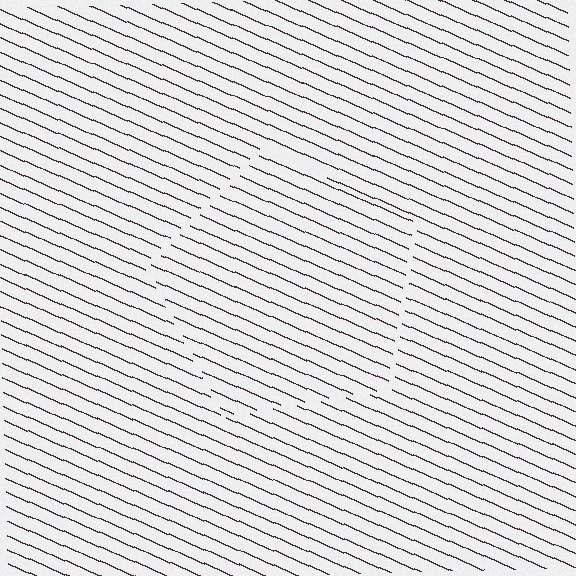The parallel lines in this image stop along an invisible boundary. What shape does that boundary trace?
An illusory pentagon. The interior of the shape contains the same grating, shifted by half a period — the contour is defined by the phase discontinuity where line-ends from the inner and outer gratings abut.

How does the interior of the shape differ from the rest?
The interior of the shape contains the same grating, shifted by half a period — the contour is defined by the phase discontinuity where line-ends from the inner and outer gratings abut.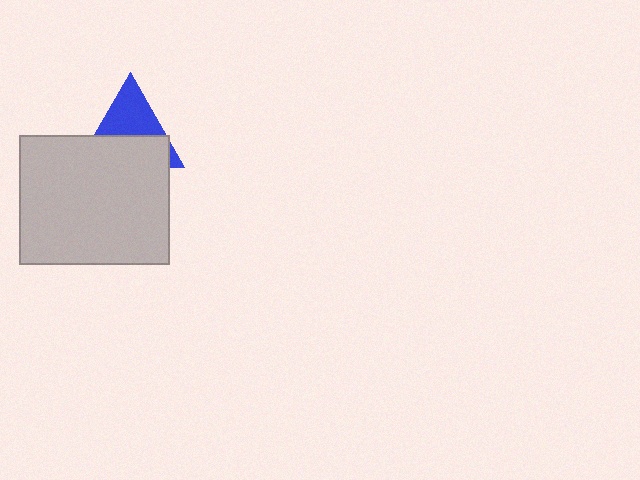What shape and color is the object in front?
The object in front is a light gray rectangle.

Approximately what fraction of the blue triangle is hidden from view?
Roughly 52% of the blue triangle is hidden behind the light gray rectangle.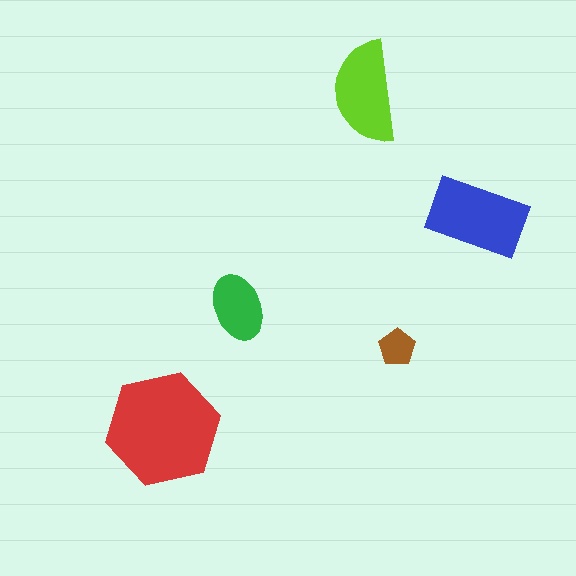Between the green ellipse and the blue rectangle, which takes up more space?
The blue rectangle.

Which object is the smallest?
The brown pentagon.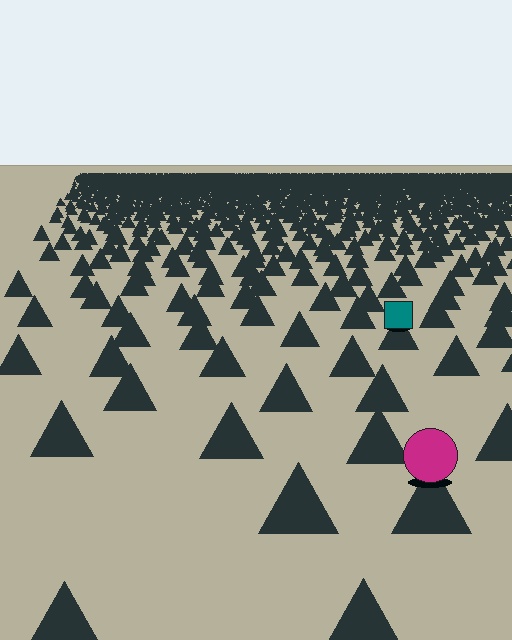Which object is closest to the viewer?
The magenta circle is closest. The texture marks near it are larger and more spread out.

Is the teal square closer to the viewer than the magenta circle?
No. The magenta circle is closer — you can tell from the texture gradient: the ground texture is coarser near it.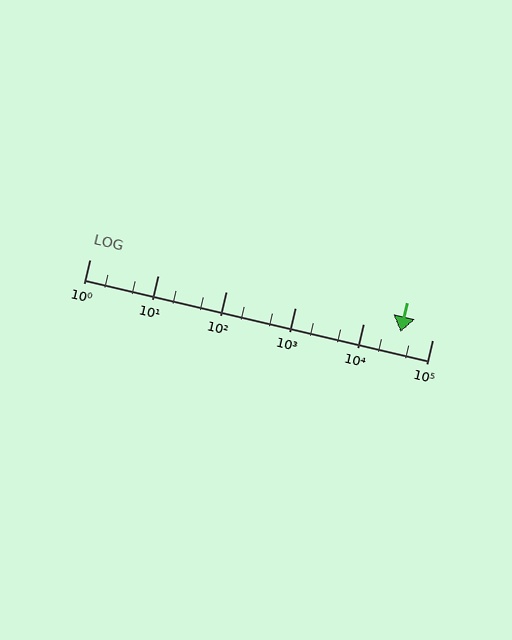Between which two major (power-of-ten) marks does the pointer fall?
The pointer is between 10000 and 100000.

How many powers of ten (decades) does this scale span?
The scale spans 5 decades, from 1 to 100000.